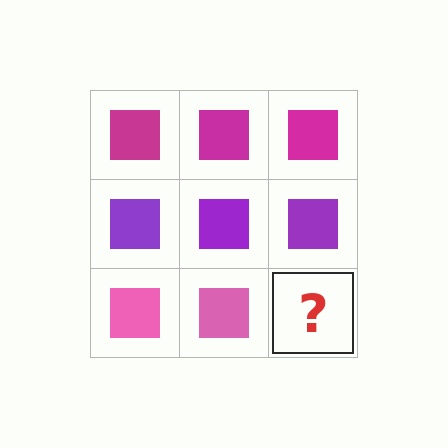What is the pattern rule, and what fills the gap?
The rule is that each row has a consistent color. The gap should be filled with a pink square.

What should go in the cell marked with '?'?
The missing cell should contain a pink square.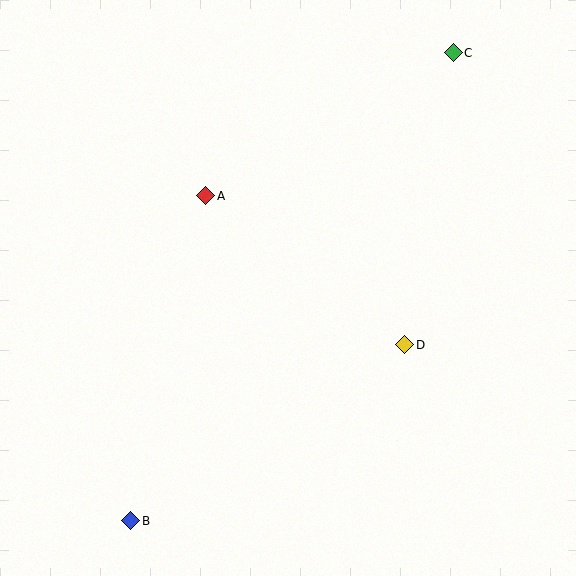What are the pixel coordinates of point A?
Point A is at (206, 196).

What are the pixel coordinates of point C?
Point C is at (453, 53).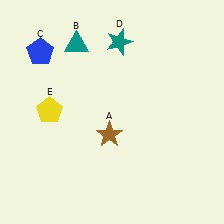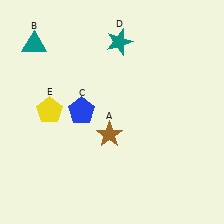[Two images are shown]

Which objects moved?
The objects that moved are: the teal triangle (B), the blue pentagon (C).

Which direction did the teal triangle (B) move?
The teal triangle (B) moved left.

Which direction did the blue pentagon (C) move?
The blue pentagon (C) moved down.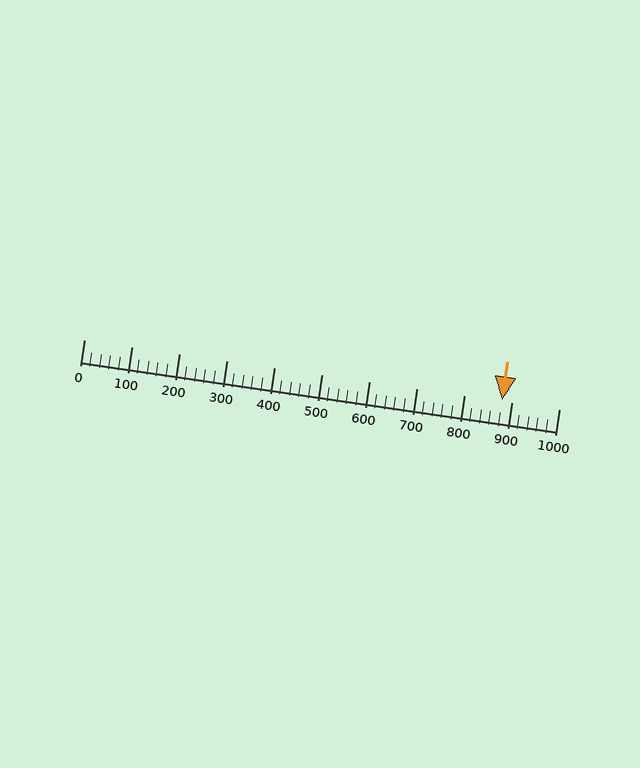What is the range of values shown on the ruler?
The ruler shows values from 0 to 1000.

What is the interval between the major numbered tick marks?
The major tick marks are spaced 100 units apart.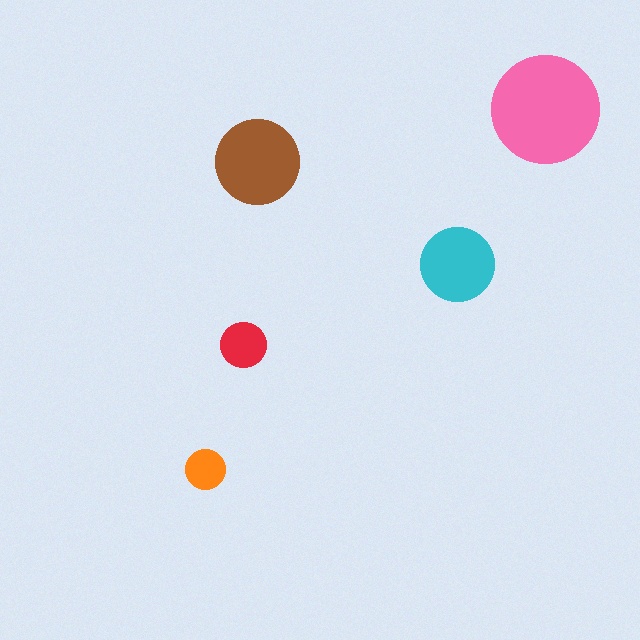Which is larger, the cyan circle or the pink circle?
The pink one.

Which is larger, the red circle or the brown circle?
The brown one.